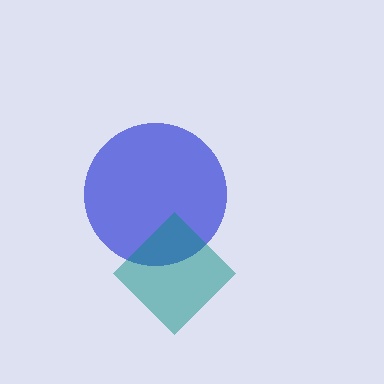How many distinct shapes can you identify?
There are 2 distinct shapes: a blue circle, a teal diamond.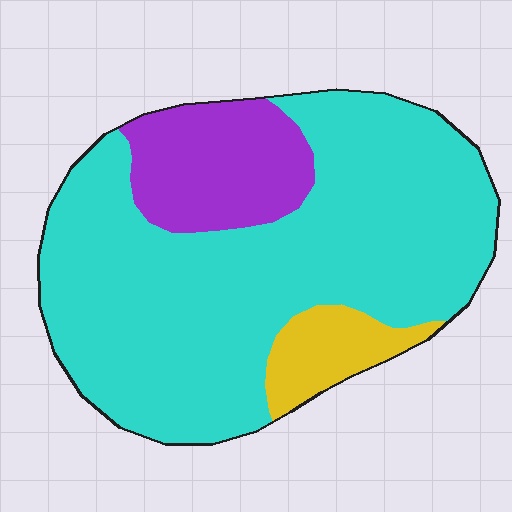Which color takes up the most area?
Cyan, at roughly 75%.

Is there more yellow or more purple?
Purple.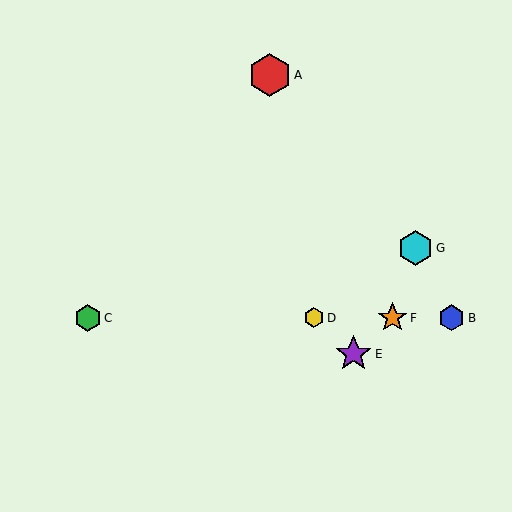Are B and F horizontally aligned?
Yes, both are at y≈318.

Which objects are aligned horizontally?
Objects B, C, D, F are aligned horizontally.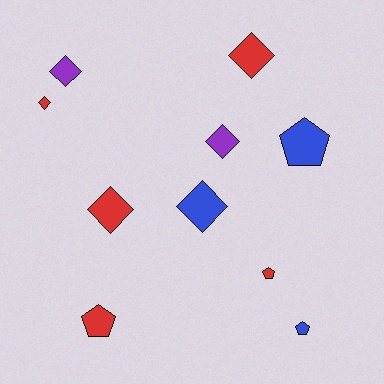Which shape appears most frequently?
Diamond, with 6 objects.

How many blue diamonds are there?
There is 1 blue diamond.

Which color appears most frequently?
Red, with 5 objects.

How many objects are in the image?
There are 10 objects.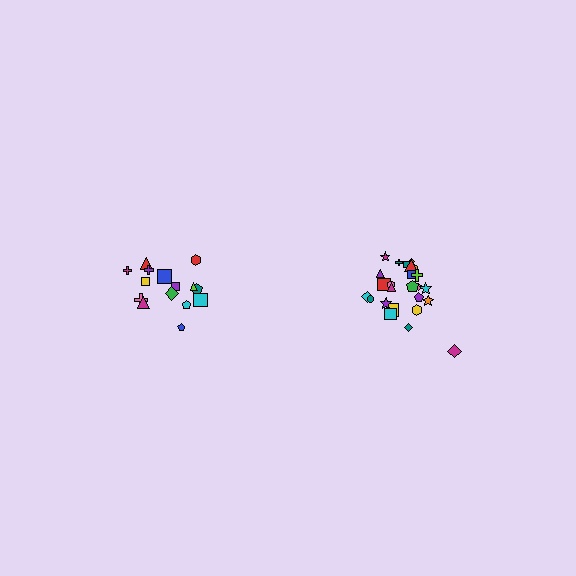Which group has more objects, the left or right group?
The right group.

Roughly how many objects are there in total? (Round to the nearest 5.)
Roughly 40 objects in total.